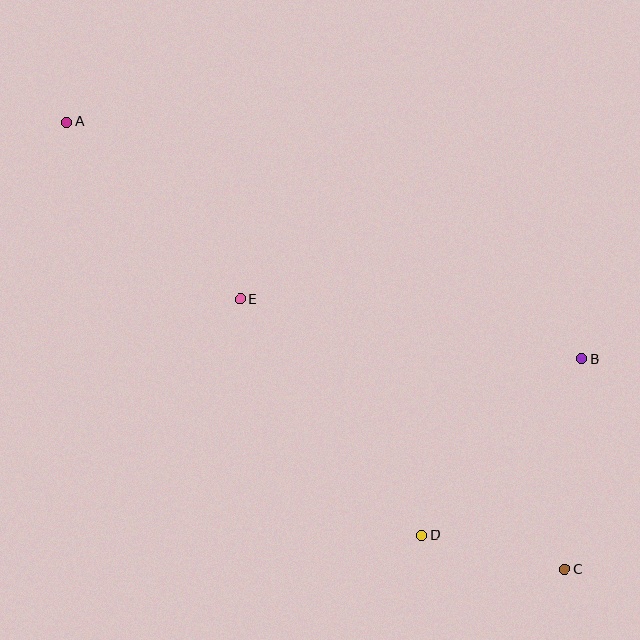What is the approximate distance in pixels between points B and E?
The distance between B and E is approximately 346 pixels.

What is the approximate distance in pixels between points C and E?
The distance between C and E is approximately 422 pixels.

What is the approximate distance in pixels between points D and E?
The distance between D and E is approximately 298 pixels.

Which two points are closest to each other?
Points C and D are closest to each other.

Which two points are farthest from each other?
Points A and C are farthest from each other.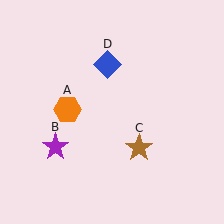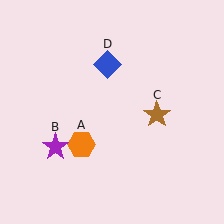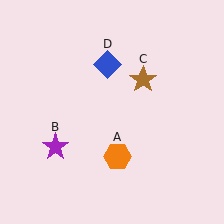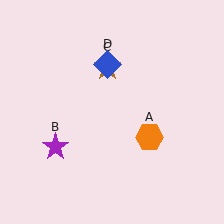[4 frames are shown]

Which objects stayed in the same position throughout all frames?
Purple star (object B) and blue diamond (object D) remained stationary.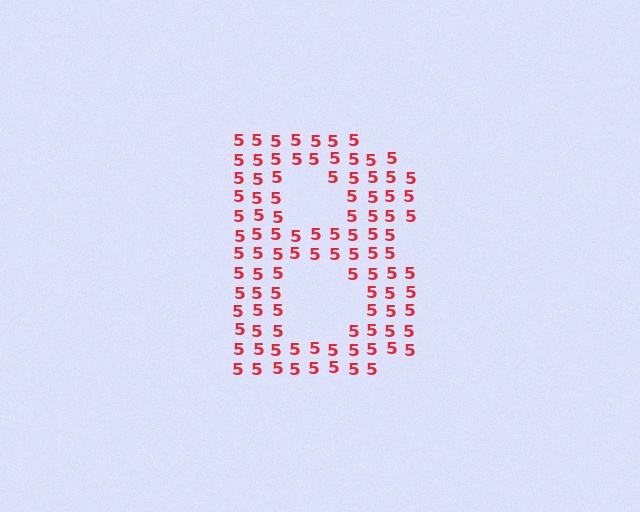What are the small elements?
The small elements are digit 5's.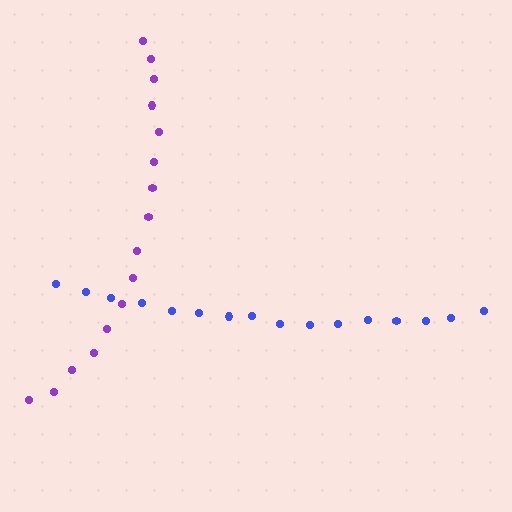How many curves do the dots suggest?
There are 2 distinct paths.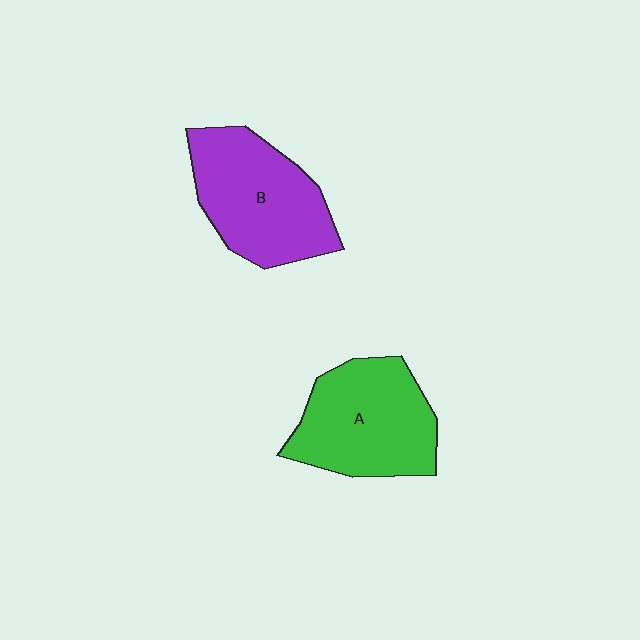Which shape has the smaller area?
Shape A (green).